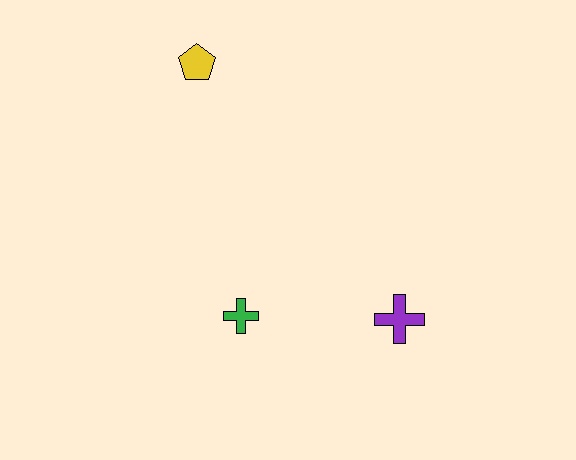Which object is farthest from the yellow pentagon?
The purple cross is farthest from the yellow pentagon.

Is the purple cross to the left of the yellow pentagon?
No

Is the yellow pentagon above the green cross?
Yes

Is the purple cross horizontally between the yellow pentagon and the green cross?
No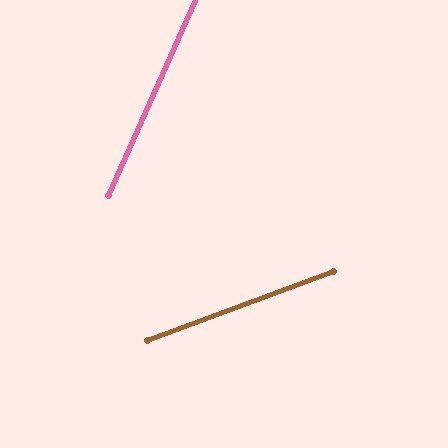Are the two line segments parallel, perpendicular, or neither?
Neither parallel nor perpendicular — they differ by about 46°.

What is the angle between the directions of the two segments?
Approximately 46 degrees.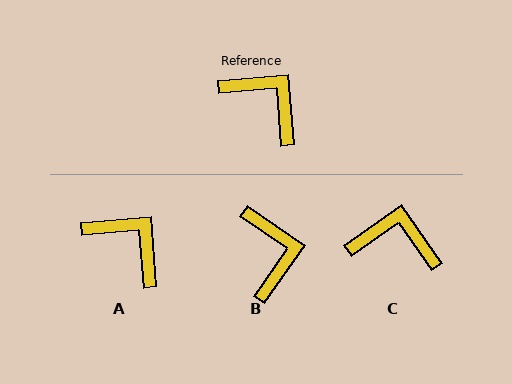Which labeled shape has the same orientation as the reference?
A.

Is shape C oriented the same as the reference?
No, it is off by about 30 degrees.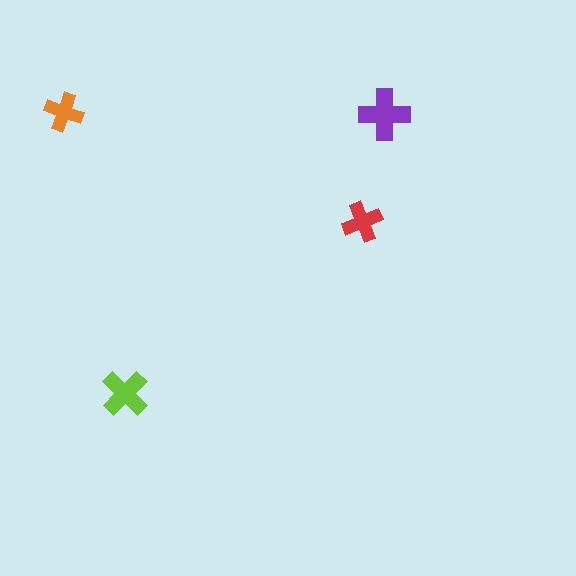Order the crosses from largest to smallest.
the purple one, the lime one, the red one, the orange one.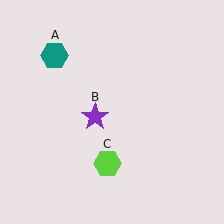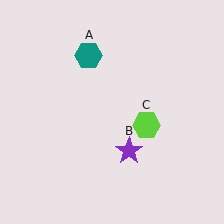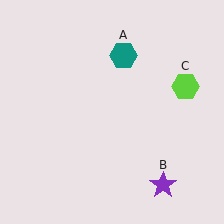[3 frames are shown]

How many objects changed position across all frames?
3 objects changed position: teal hexagon (object A), purple star (object B), lime hexagon (object C).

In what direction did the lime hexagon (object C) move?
The lime hexagon (object C) moved up and to the right.